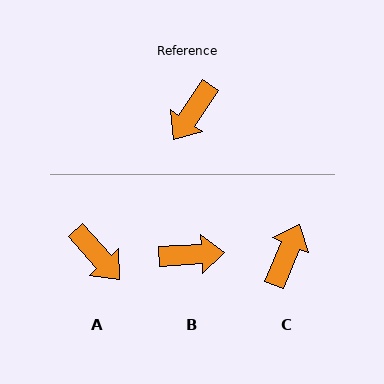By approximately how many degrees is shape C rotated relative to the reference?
Approximately 169 degrees clockwise.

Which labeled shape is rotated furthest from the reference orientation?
C, about 169 degrees away.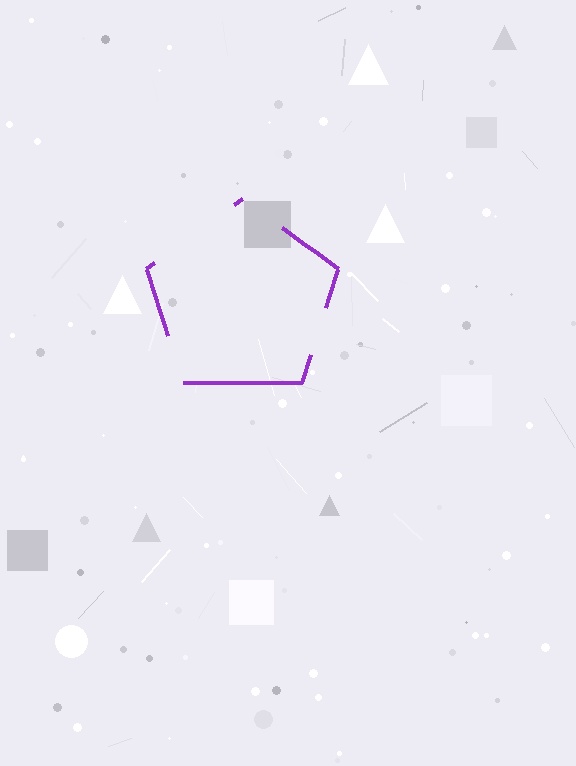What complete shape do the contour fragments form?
The contour fragments form a pentagon.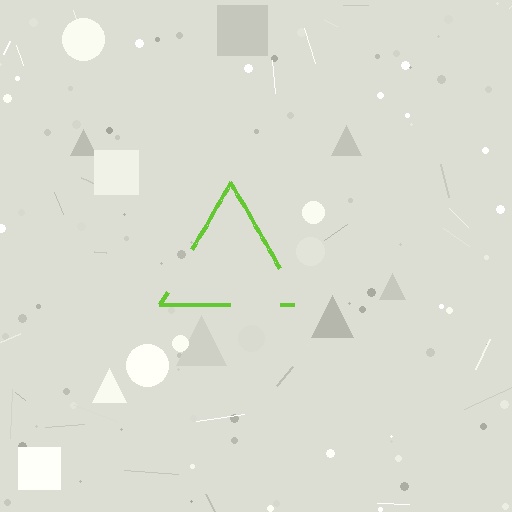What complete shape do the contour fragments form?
The contour fragments form a triangle.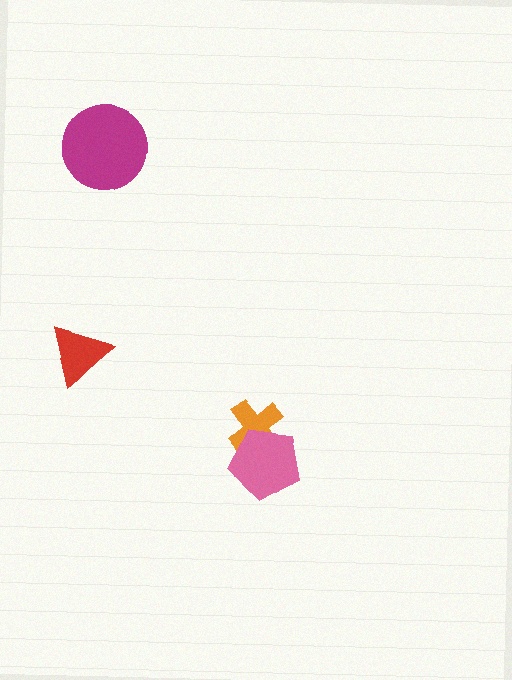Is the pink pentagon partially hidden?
No, no other shape covers it.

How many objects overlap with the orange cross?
1 object overlaps with the orange cross.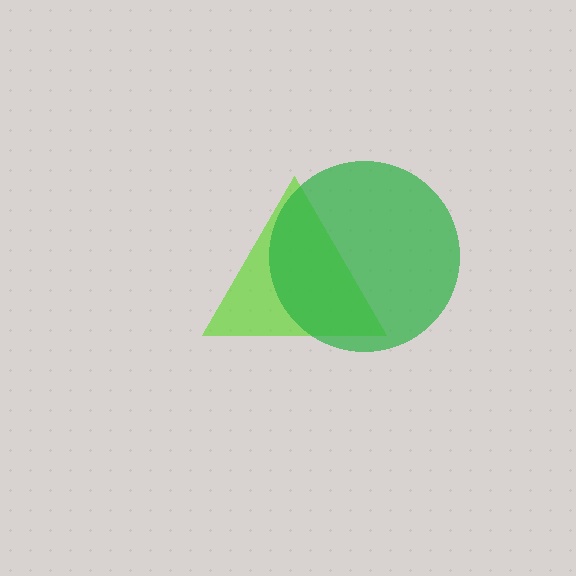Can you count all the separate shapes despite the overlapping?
Yes, there are 2 separate shapes.